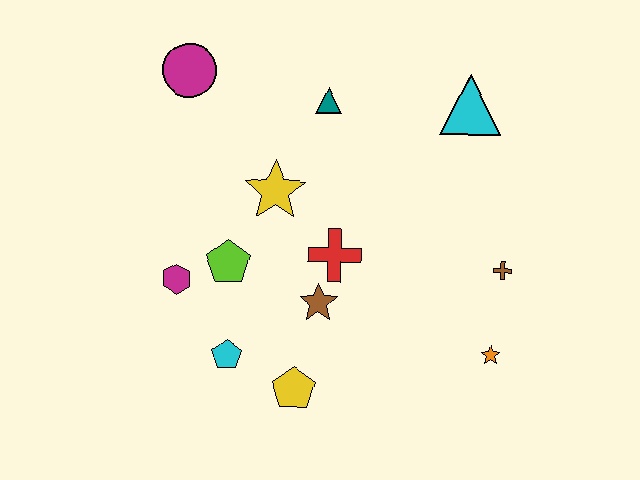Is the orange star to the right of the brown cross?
No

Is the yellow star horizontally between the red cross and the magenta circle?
Yes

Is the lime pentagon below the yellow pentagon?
No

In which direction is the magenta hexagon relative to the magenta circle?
The magenta hexagon is below the magenta circle.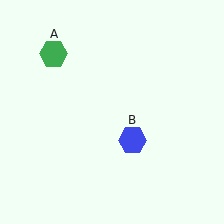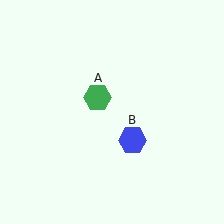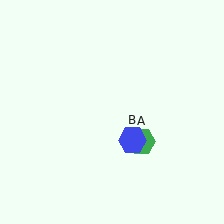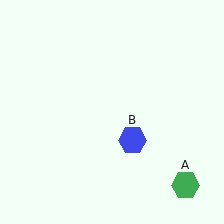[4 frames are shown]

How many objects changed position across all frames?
1 object changed position: green hexagon (object A).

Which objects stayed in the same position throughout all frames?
Blue hexagon (object B) remained stationary.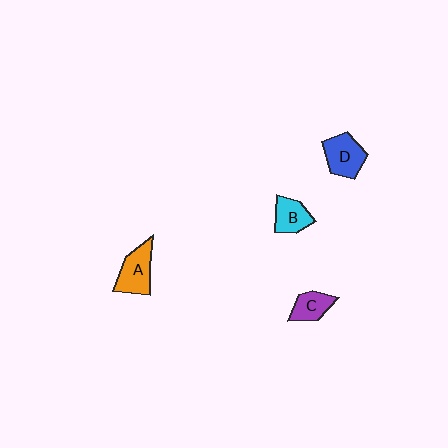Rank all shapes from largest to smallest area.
From largest to smallest: D (blue), A (orange), B (cyan), C (purple).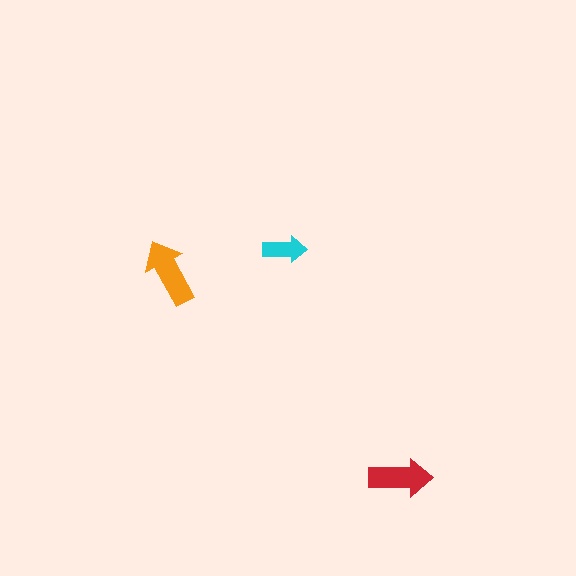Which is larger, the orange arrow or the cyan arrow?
The orange one.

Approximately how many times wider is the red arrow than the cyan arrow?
About 1.5 times wider.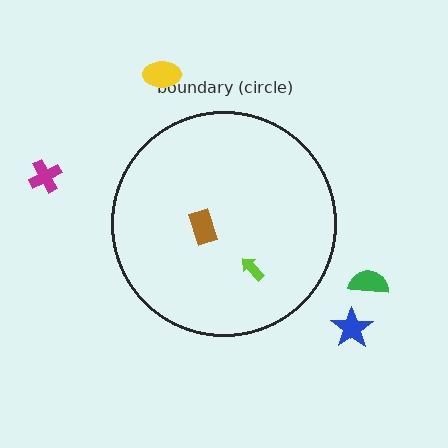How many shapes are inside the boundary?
2 inside, 4 outside.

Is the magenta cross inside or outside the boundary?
Outside.